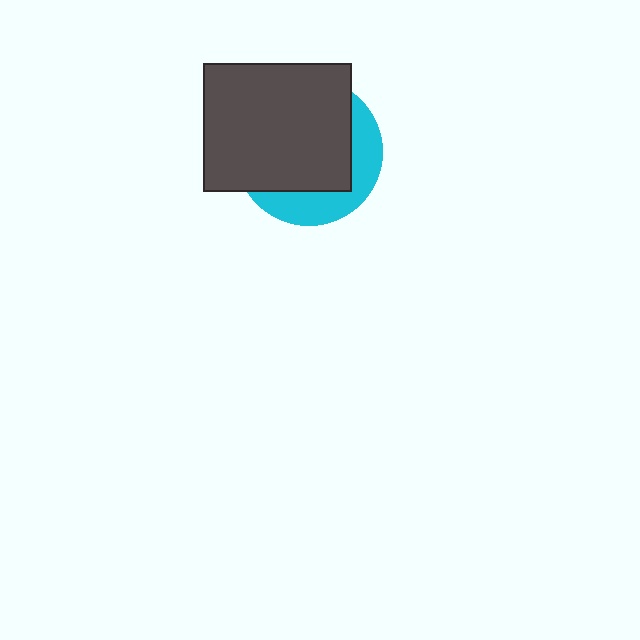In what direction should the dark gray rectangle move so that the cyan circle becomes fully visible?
The dark gray rectangle should move toward the upper-left. That is the shortest direction to clear the overlap and leave the cyan circle fully visible.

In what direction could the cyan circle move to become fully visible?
The cyan circle could move toward the lower-right. That would shift it out from behind the dark gray rectangle entirely.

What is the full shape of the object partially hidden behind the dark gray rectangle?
The partially hidden object is a cyan circle.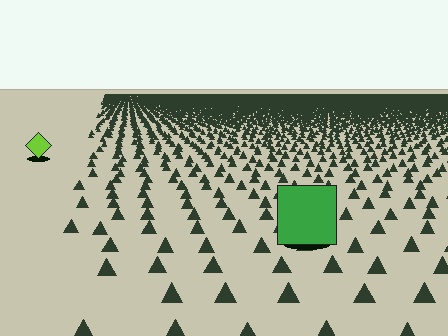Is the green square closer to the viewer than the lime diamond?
Yes. The green square is closer — you can tell from the texture gradient: the ground texture is coarser near it.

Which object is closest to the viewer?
The green square is closest. The texture marks near it are larger and more spread out.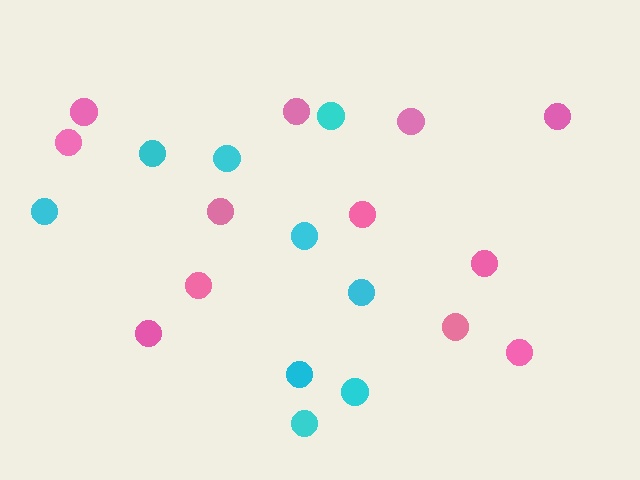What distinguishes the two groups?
There are 2 groups: one group of cyan circles (9) and one group of pink circles (12).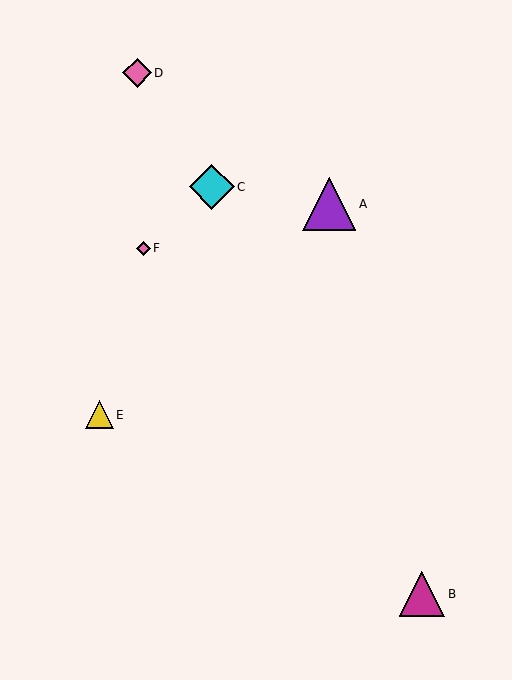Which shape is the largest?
The purple triangle (labeled A) is the largest.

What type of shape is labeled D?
Shape D is a pink diamond.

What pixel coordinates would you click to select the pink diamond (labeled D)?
Click at (137, 73) to select the pink diamond D.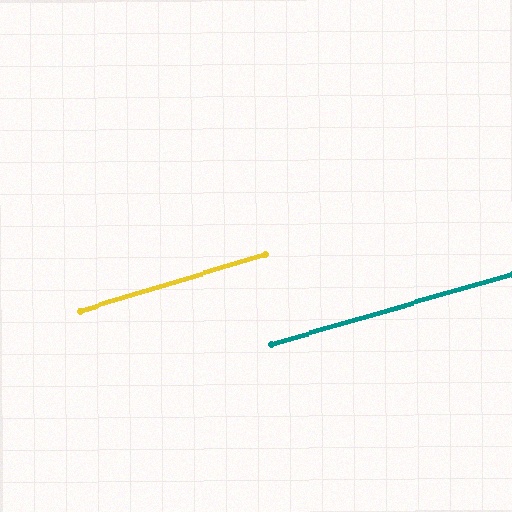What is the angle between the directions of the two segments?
Approximately 1 degree.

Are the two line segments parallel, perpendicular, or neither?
Parallel — their directions differ by only 0.7°.